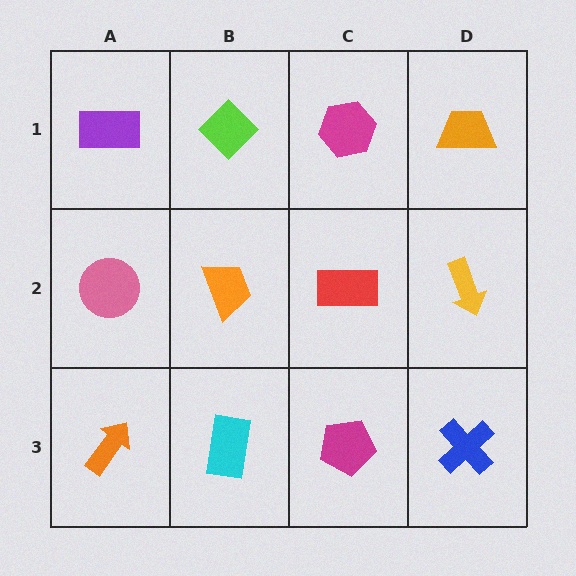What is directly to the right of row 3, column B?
A magenta pentagon.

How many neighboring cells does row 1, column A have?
2.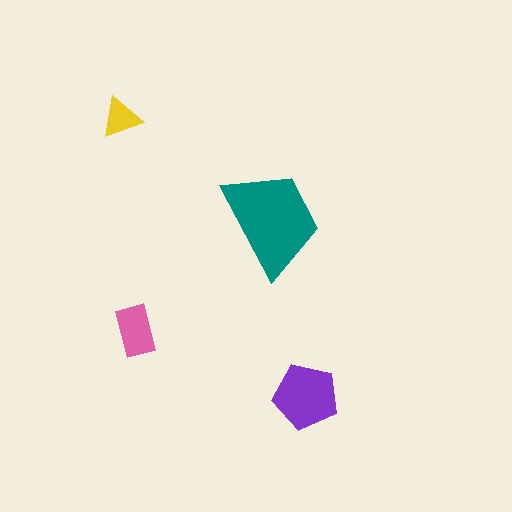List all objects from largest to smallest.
The teal trapezoid, the purple pentagon, the pink rectangle, the yellow triangle.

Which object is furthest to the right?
The purple pentagon is rightmost.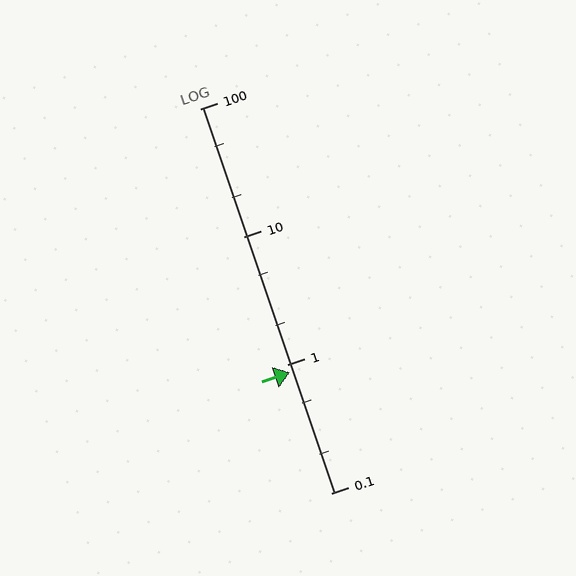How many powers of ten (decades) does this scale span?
The scale spans 3 decades, from 0.1 to 100.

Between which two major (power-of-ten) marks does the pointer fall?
The pointer is between 0.1 and 1.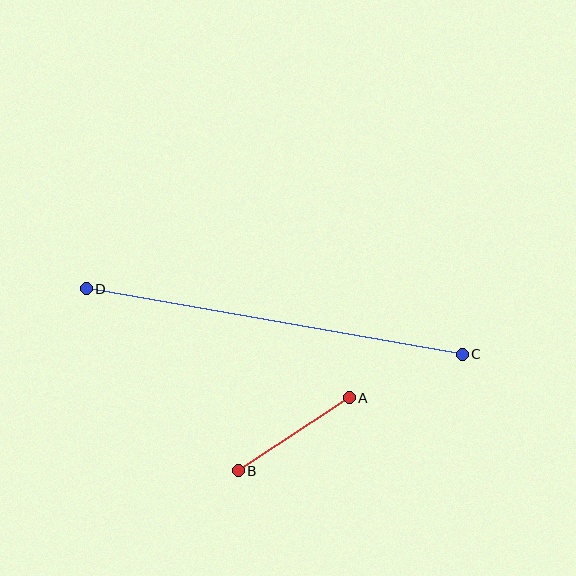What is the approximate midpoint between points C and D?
The midpoint is at approximately (274, 321) pixels.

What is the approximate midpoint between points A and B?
The midpoint is at approximately (294, 434) pixels.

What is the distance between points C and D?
The distance is approximately 382 pixels.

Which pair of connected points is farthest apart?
Points C and D are farthest apart.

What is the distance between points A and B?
The distance is approximately 133 pixels.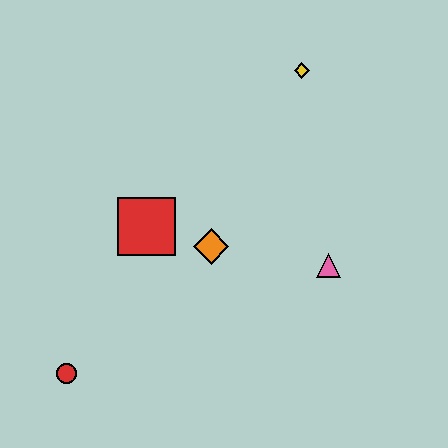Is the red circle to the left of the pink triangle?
Yes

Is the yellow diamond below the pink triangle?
No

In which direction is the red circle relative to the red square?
The red circle is below the red square.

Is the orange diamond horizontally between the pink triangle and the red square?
Yes